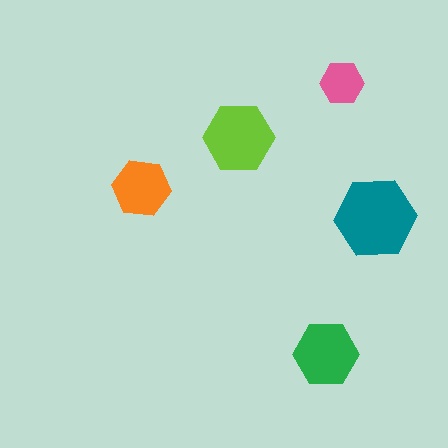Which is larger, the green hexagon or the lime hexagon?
The lime one.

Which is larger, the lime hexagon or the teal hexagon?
The teal one.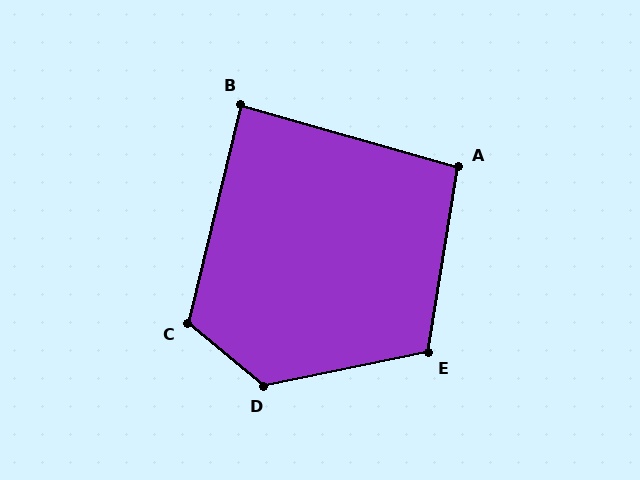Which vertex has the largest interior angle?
D, at approximately 129 degrees.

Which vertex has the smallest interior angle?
B, at approximately 88 degrees.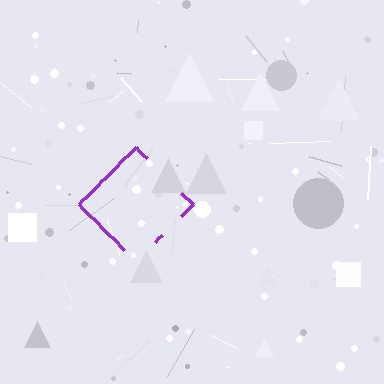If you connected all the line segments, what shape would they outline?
They would outline a diamond.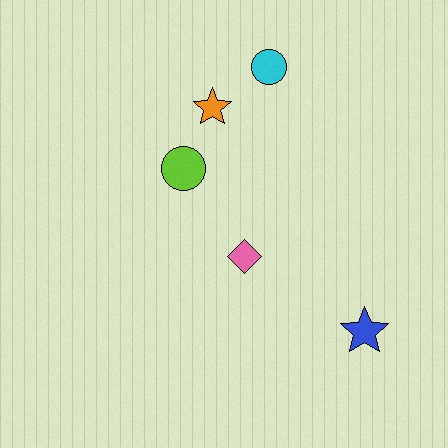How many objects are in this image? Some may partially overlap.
There are 5 objects.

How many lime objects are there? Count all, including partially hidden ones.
There is 1 lime object.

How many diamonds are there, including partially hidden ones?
There is 1 diamond.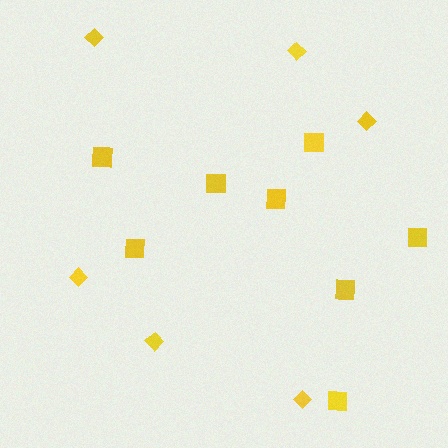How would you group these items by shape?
There are 2 groups: one group of diamonds (6) and one group of squares (8).